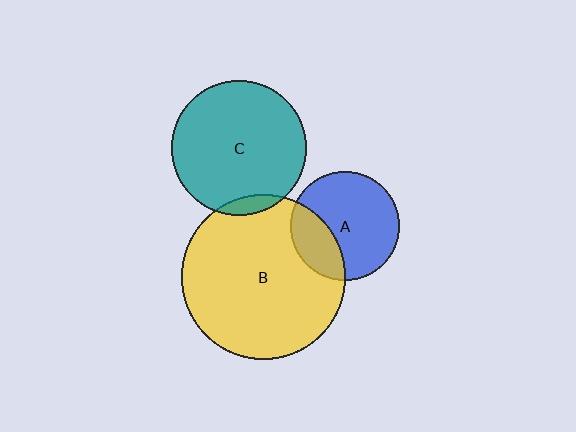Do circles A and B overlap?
Yes.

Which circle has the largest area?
Circle B (yellow).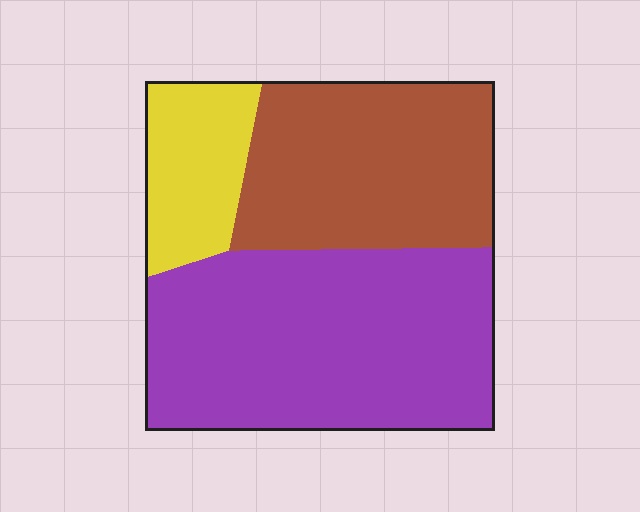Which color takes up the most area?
Purple, at roughly 50%.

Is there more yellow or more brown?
Brown.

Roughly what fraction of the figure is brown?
Brown covers about 35% of the figure.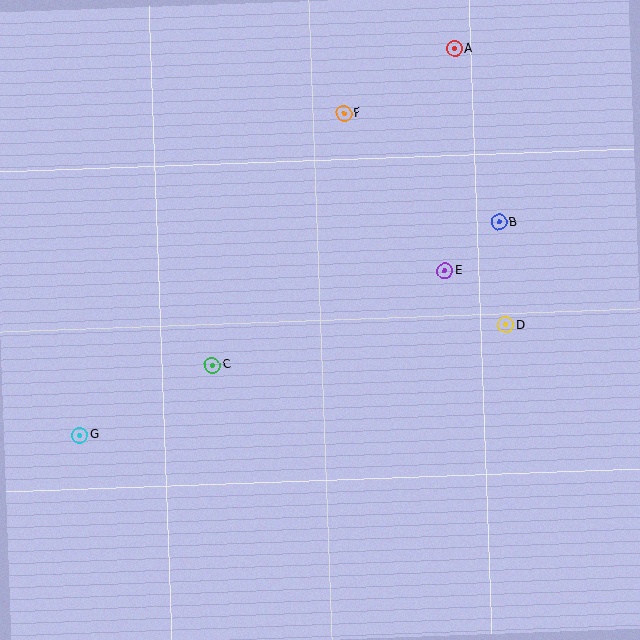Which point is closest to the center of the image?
Point C at (213, 365) is closest to the center.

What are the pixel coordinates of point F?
Point F is at (344, 113).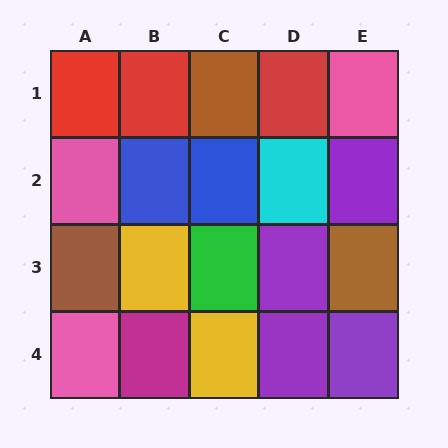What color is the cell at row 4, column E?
Purple.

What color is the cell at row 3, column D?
Purple.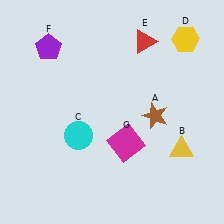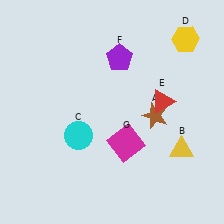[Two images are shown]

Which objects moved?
The objects that moved are: the red triangle (E), the purple pentagon (F).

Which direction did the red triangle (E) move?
The red triangle (E) moved down.